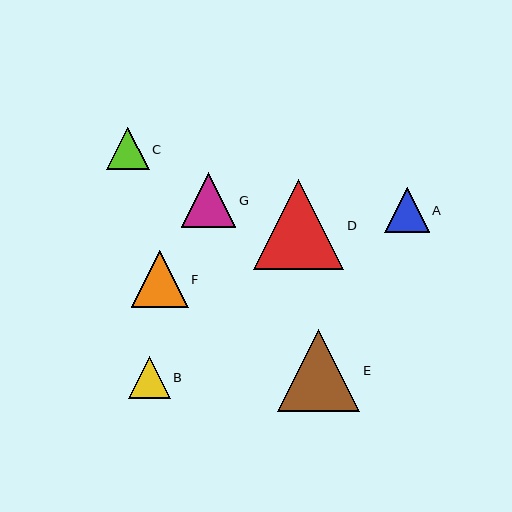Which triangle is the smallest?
Triangle B is the smallest with a size of approximately 42 pixels.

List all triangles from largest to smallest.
From largest to smallest: D, E, F, G, A, C, B.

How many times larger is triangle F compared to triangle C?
Triangle F is approximately 1.3 times the size of triangle C.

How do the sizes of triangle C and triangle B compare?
Triangle C and triangle B are approximately the same size.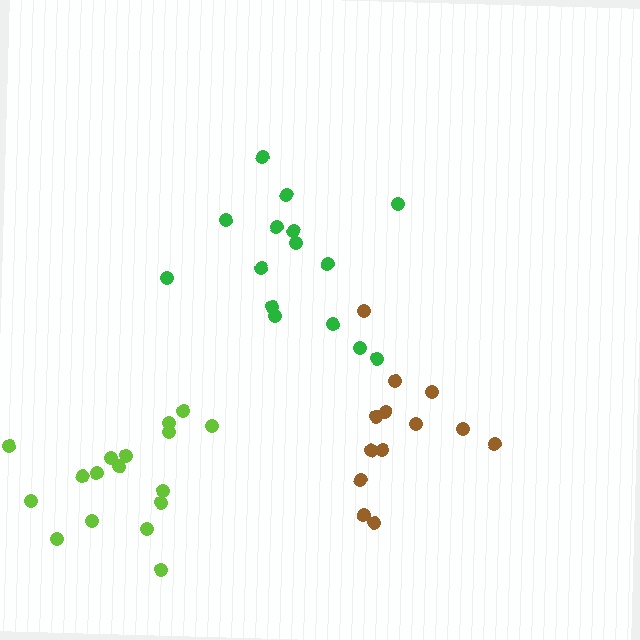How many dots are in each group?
Group 1: 13 dots, Group 2: 15 dots, Group 3: 17 dots (45 total).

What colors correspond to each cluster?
The clusters are colored: brown, green, lime.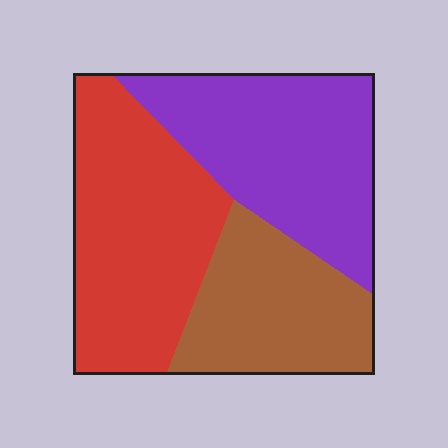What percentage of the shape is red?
Red covers roughly 40% of the shape.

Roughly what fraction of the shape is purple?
Purple covers around 35% of the shape.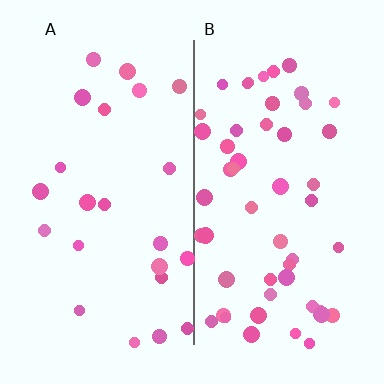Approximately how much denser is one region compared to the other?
Approximately 2.2× — region B over region A.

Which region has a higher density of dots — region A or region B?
B (the right).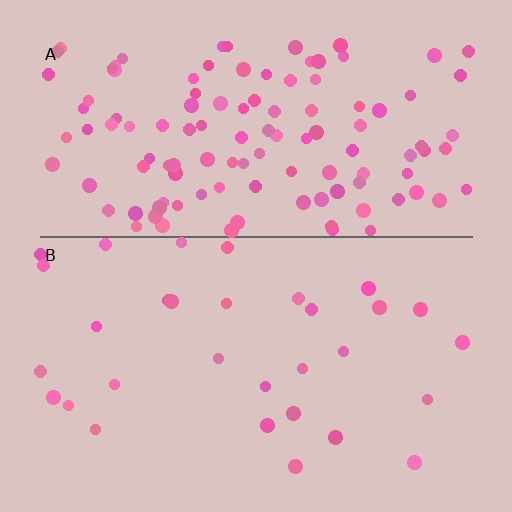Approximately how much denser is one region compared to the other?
Approximately 3.8× — region A over region B.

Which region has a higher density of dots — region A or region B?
A (the top).